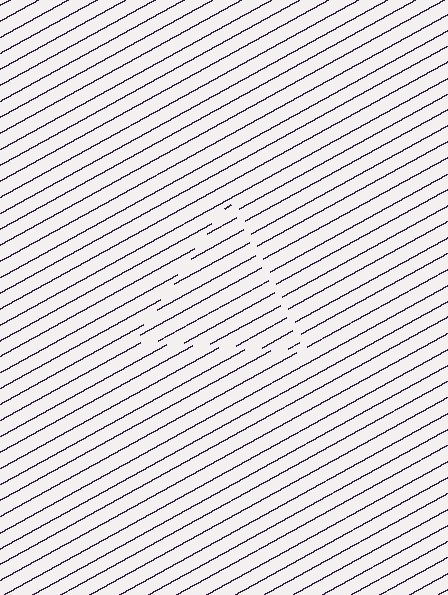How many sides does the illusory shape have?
3 sides — the line-ends trace a triangle.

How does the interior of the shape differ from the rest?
The interior of the shape contains the same grating, shifted by half a period — the contour is defined by the phase discontinuity where line-ends from the inner and outer gratings abut.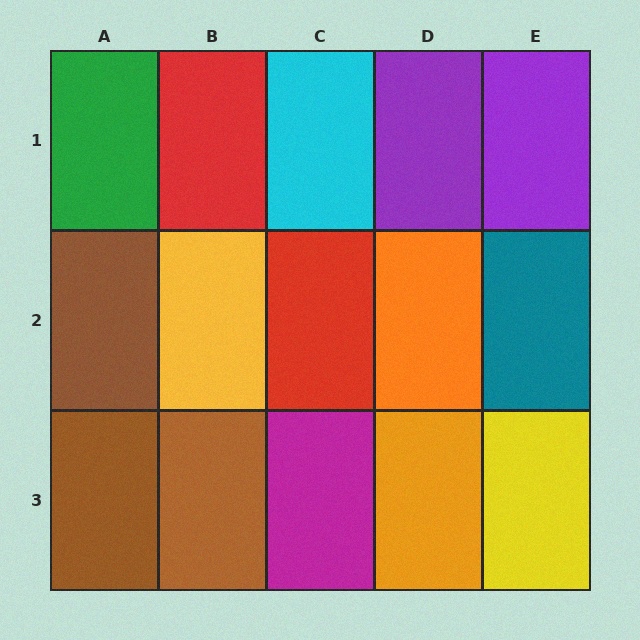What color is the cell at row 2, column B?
Yellow.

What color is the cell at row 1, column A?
Green.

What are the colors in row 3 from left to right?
Brown, brown, magenta, orange, yellow.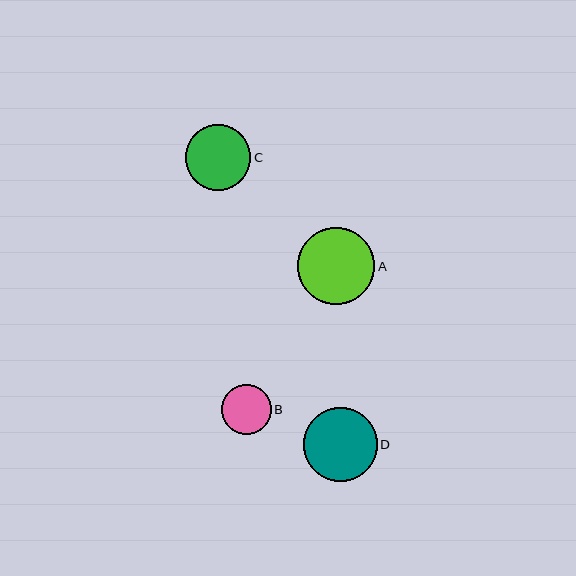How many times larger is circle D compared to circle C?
Circle D is approximately 1.1 times the size of circle C.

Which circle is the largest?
Circle A is the largest with a size of approximately 77 pixels.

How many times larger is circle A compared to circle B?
Circle A is approximately 1.6 times the size of circle B.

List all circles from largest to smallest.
From largest to smallest: A, D, C, B.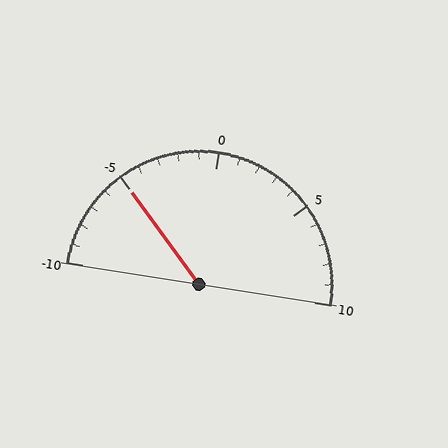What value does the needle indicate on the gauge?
The needle indicates approximately -5.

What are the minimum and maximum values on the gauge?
The gauge ranges from -10 to 10.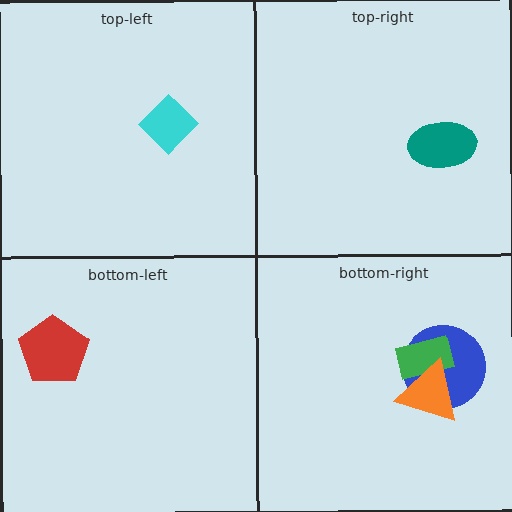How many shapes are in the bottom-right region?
3.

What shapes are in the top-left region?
The cyan diamond.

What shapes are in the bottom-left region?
The red pentagon.